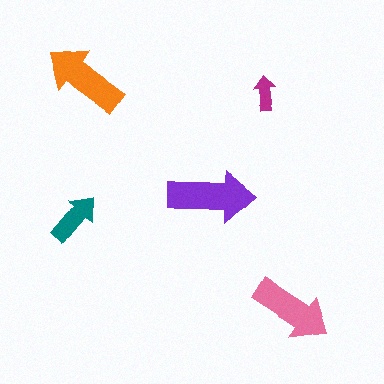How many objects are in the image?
There are 5 objects in the image.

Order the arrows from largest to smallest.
the purple one, the orange one, the pink one, the teal one, the magenta one.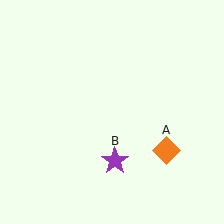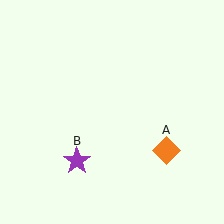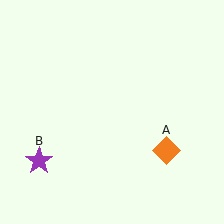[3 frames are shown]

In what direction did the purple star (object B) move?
The purple star (object B) moved left.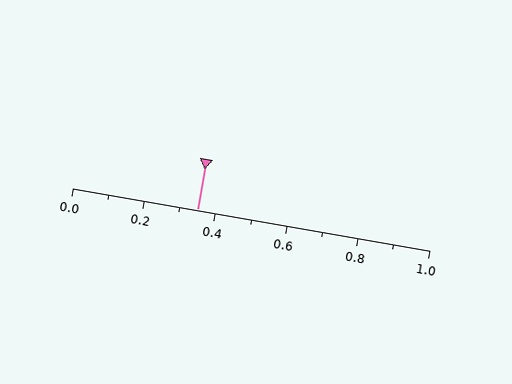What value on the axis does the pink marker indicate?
The marker indicates approximately 0.35.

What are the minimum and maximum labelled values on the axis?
The axis runs from 0.0 to 1.0.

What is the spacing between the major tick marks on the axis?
The major ticks are spaced 0.2 apart.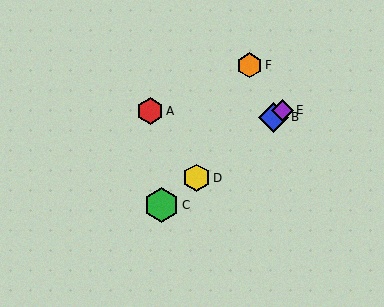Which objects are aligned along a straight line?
Objects B, C, D, E are aligned along a straight line.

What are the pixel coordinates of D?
Object D is at (196, 178).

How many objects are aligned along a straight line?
4 objects (B, C, D, E) are aligned along a straight line.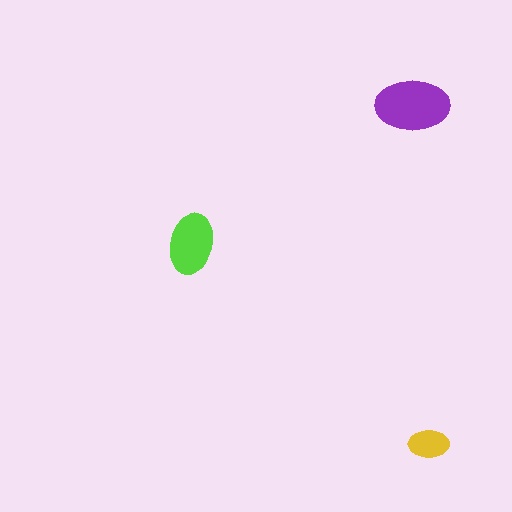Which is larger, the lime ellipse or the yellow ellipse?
The lime one.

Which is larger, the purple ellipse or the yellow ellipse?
The purple one.